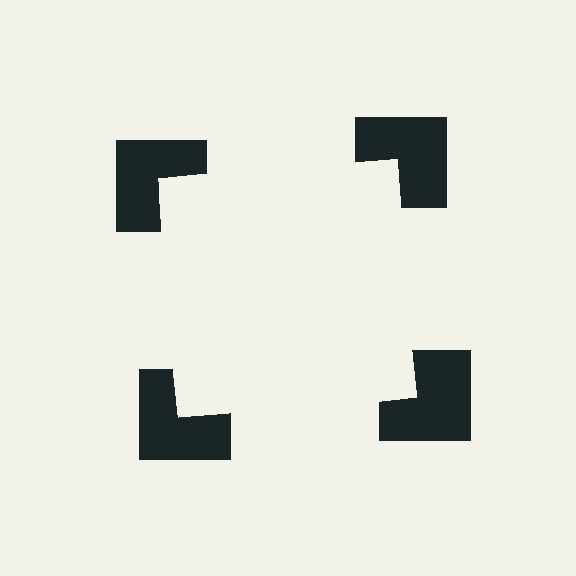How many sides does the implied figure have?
4 sides.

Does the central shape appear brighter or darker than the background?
It typically appears slightly brighter than the background, even though no actual brightness change is drawn.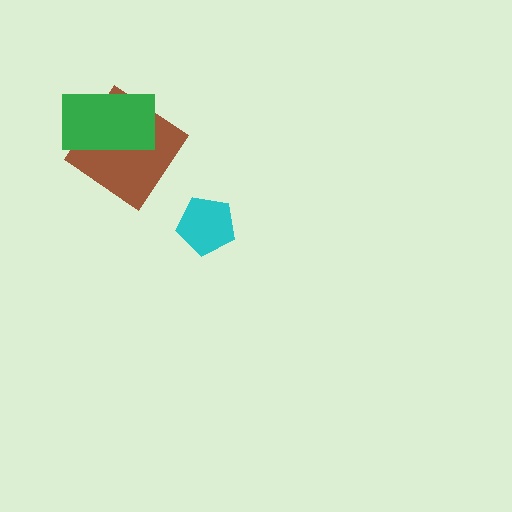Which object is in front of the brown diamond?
The green rectangle is in front of the brown diamond.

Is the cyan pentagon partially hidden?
No, no other shape covers it.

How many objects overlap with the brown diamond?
1 object overlaps with the brown diamond.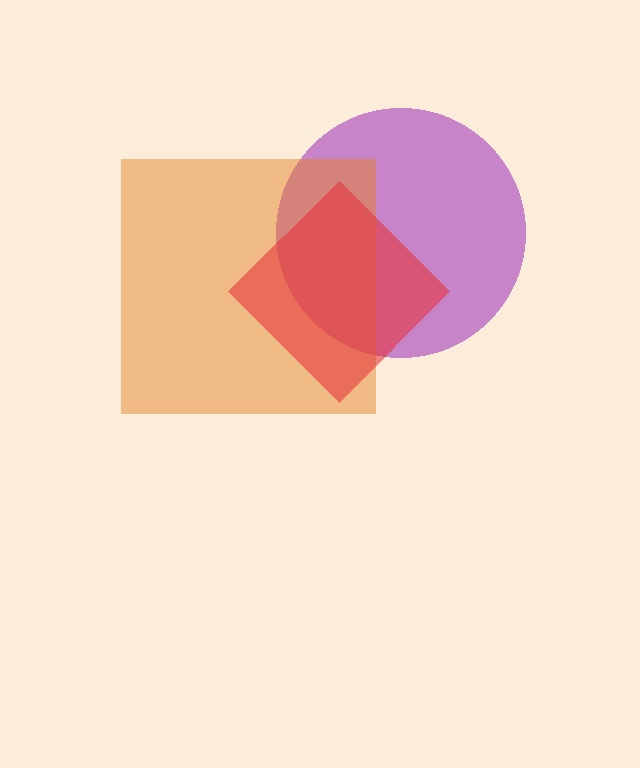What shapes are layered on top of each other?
The layered shapes are: a purple circle, an orange square, a red diamond.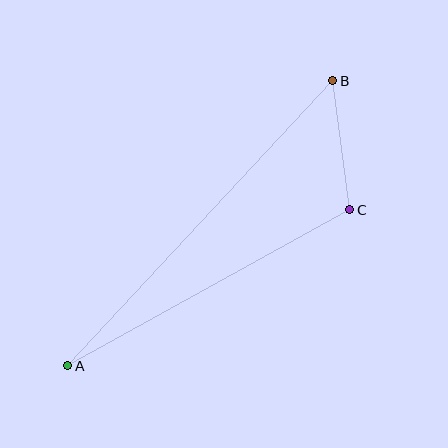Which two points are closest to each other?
Points B and C are closest to each other.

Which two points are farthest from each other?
Points A and B are farthest from each other.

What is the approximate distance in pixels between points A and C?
The distance between A and C is approximately 322 pixels.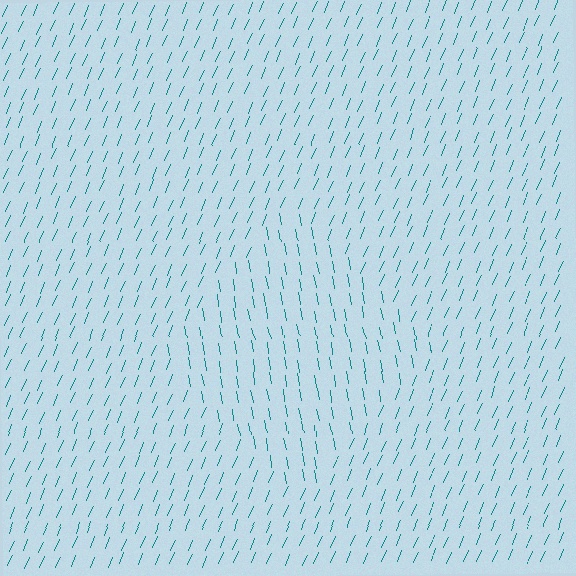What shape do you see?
I see a diamond.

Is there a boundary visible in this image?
Yes, there is a texture boundary formed by a change in line orientation.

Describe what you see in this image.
The image is filled with small teal line segments. A diamond region in the image has lines oriented differently from the surrounding lines, creating a visible texture boundary.